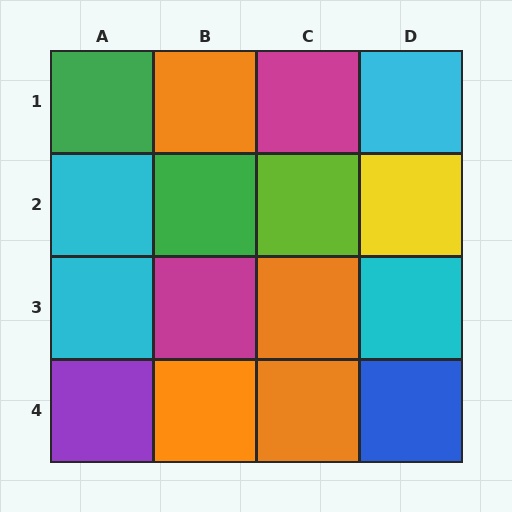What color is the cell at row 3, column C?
Orange.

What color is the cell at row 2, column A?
Cyan.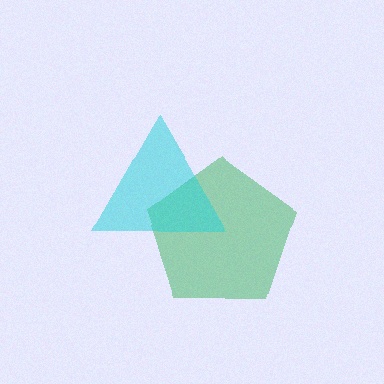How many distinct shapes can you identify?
There are 2 distinct shapes: a green pentagon, a cyan triangle.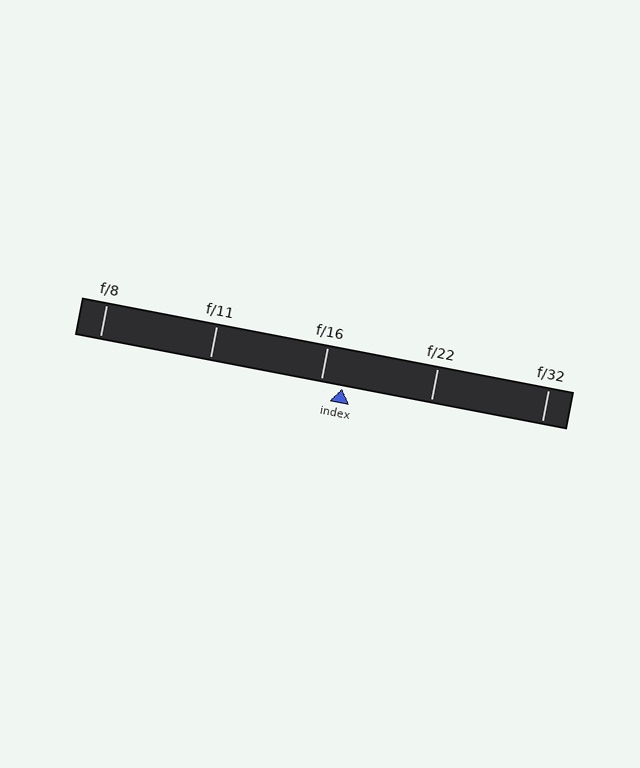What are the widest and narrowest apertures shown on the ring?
The widest aperture shown is f/8 and the narrowest is f/32.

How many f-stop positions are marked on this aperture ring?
There are 5 f-stop positions marked.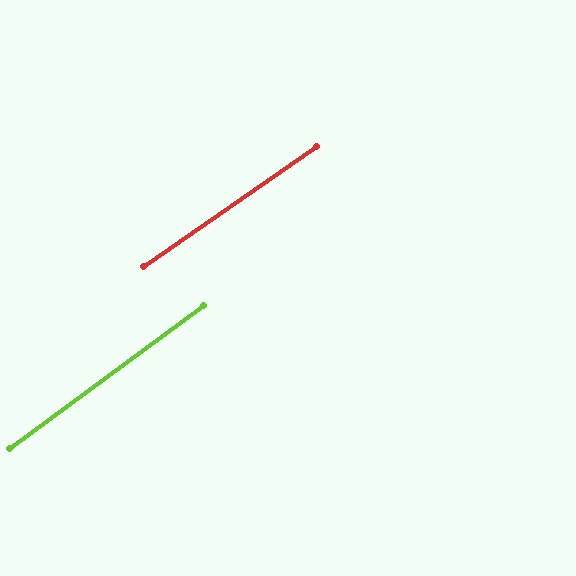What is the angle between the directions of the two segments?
Approximately 1 degree.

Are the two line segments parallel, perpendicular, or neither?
Parallel — their directions differ by only 1.4°.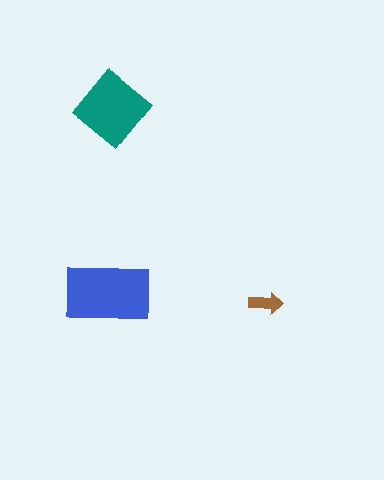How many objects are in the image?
There are 3 objects in the image.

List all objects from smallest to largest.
The brown arrow, the teal diamond, the blue rectangle.